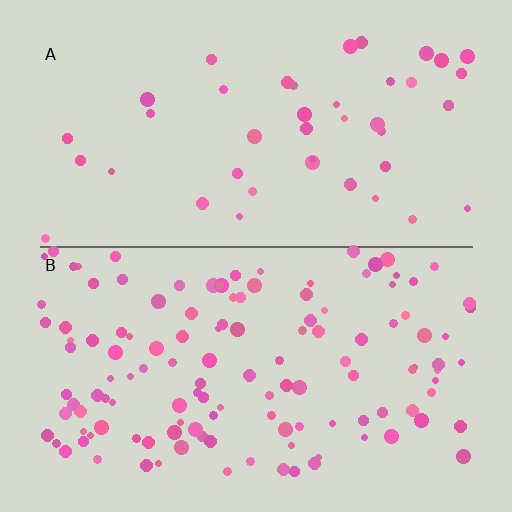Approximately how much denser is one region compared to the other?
Approximately 2.9× — region B over region A.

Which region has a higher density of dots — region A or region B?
B (the bottom).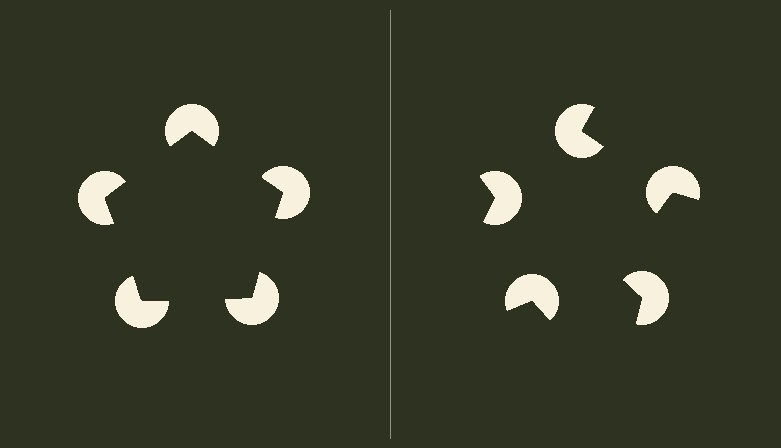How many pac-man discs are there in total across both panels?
10 — 5 on each side.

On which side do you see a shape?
An illusory pentagon appears on the left side. On the right side the wedge cuts are rotated, so no coherent shape forms.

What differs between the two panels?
The pac-man discs are positioned identically on both sides; only the wedge orientations differ. On the left they align to a pentagon; on the right they are misaligned.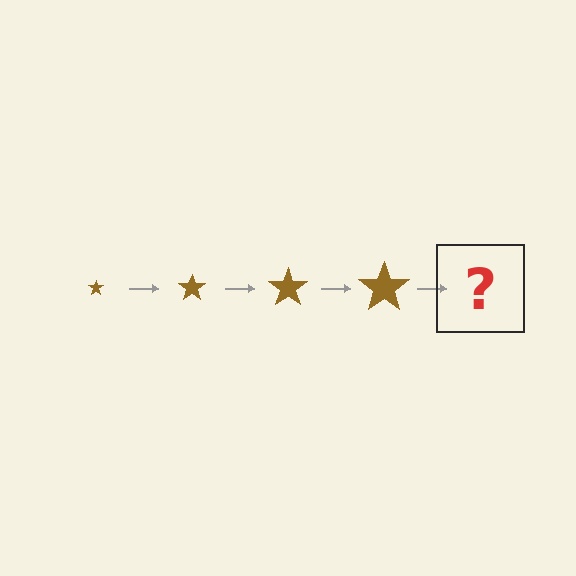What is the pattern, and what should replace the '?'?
The pattern is that the star gets progressively larger each step. The '?' should be a brown star, larger than the previous one.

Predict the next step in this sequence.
The next step is a brown star, larger than the previous one.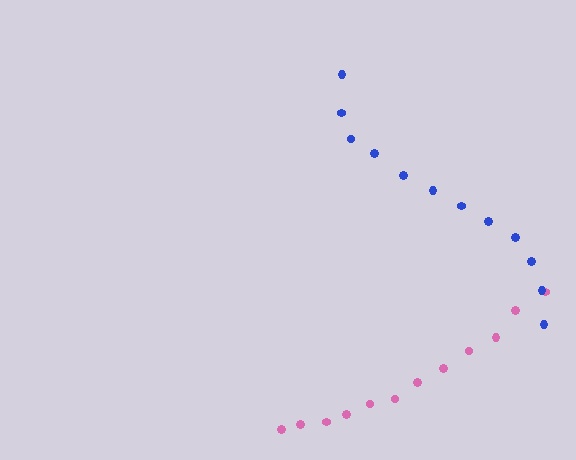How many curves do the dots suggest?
There are 2 distinct paths.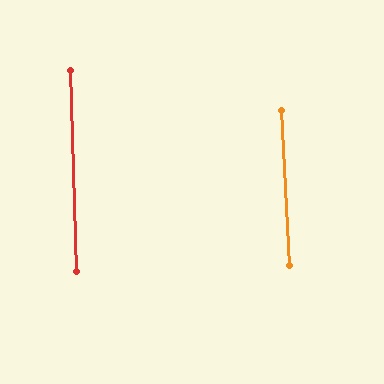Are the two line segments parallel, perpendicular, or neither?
Parallel — their directions differ by only 1.8°.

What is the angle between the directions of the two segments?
Approximately 2 degrees.